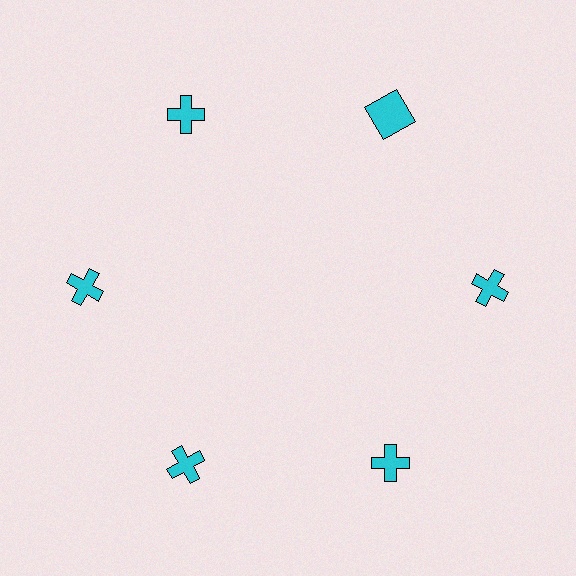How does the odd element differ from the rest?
It has a different shape: square instead of cross.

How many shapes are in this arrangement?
There are 6 shapes arranged in a ring pattern.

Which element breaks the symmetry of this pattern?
The cyan square at roughly the 1 o'clock position breaks the symmetry. All other shapes are cyan crosses.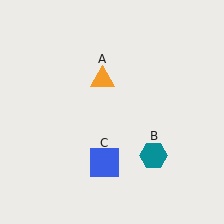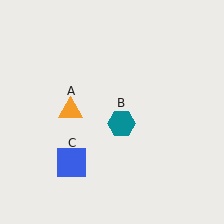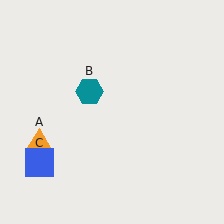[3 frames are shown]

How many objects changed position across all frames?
3 objects changed position: orange triangle (object A), teal hexagon (object B), blue square (object C).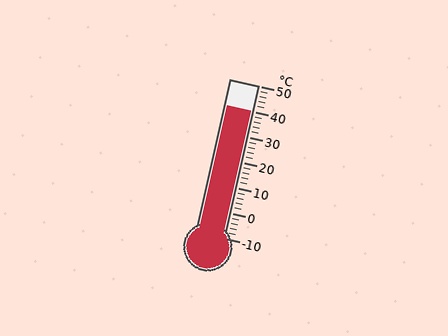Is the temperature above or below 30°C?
The temperature is above 30°C.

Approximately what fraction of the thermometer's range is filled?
The thermometer is filled to approximately 85% of its range.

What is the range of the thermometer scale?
The thermometer scale ranges from -10°C to 50°C.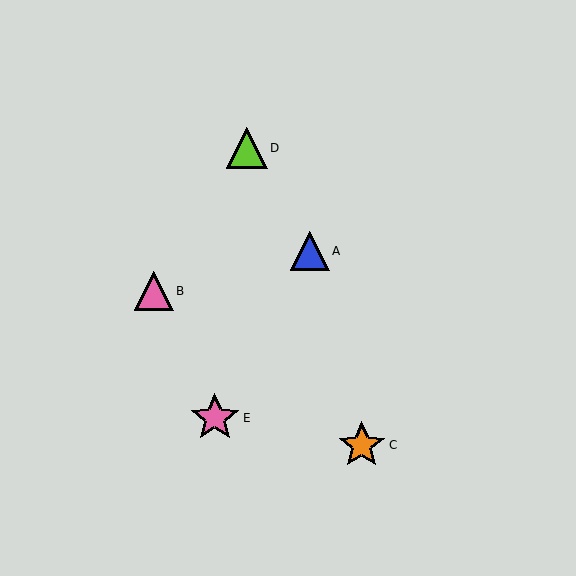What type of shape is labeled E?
Shape E is a pink star.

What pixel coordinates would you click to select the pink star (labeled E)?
Click at (215, 418) to select the pink star E.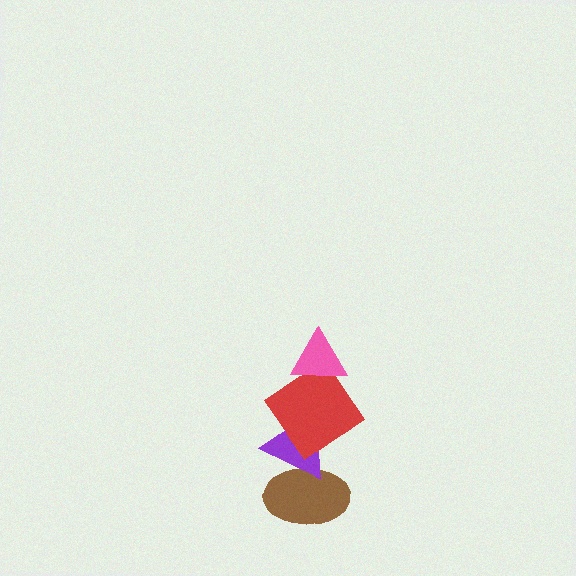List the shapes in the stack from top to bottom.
From top to bottom: the pink triangle, the red diamond, the purple triangle, the brown ellipse.